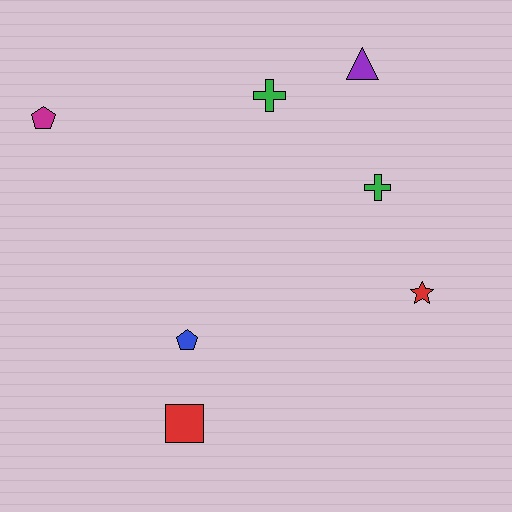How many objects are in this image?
There are 7 objects.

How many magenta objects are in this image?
There is 1 magenta object.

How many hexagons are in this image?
There are no hexagons.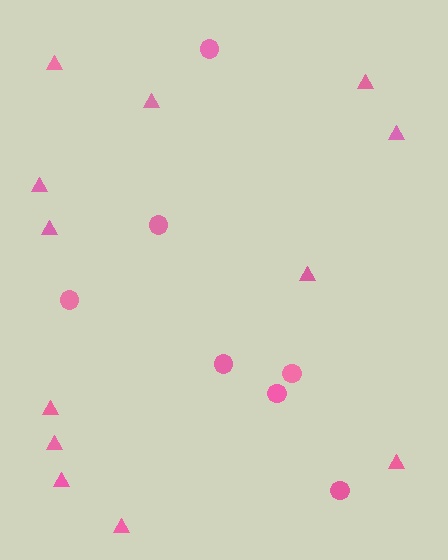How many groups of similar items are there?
There are 2 groups: one group of triangles (12) and one group of circles (7).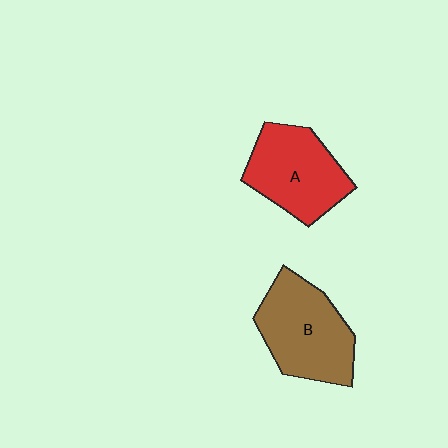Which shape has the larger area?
Shape B (brown).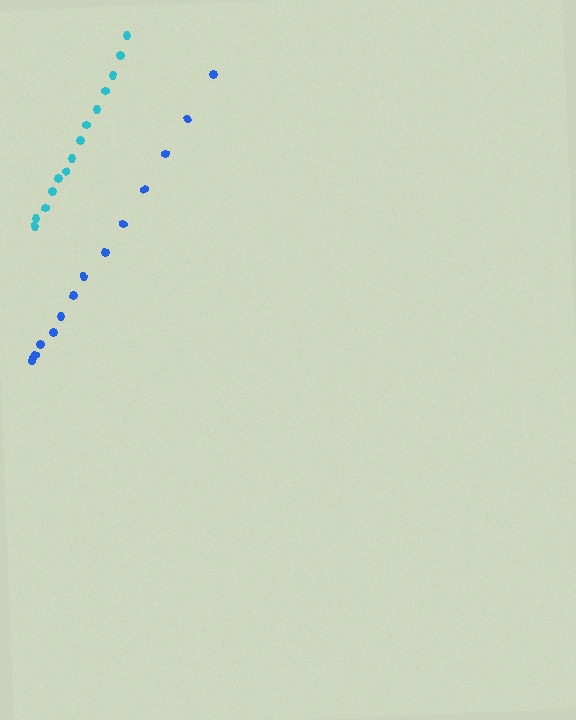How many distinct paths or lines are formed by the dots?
There are 2 distinct paths.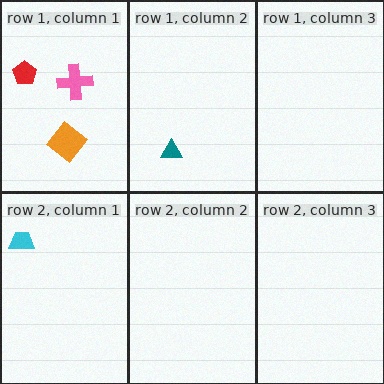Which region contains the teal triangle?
The row 1, column 2 region.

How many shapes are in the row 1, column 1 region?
3.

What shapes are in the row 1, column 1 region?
The red pentagon, the orange diamond, the pink cross.